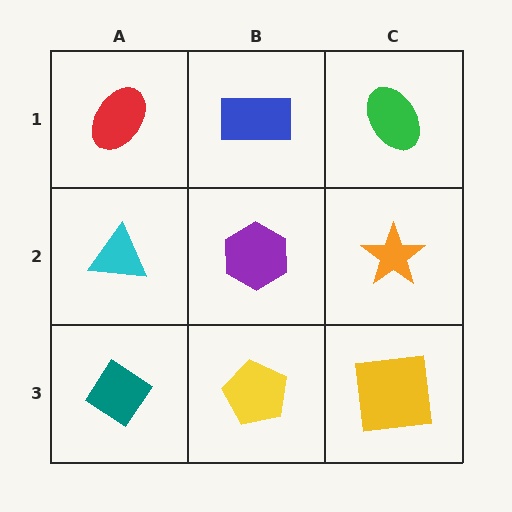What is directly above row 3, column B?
A purple hexagon.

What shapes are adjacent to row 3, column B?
A purple hexagon (row 2, column B), a teal diamond (row 3, column A), a yellow square (row 3, column C).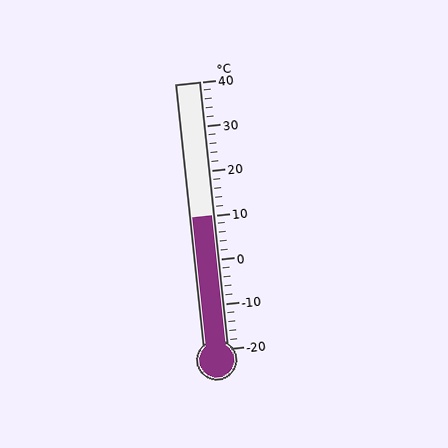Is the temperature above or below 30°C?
The temperature is below 30°C.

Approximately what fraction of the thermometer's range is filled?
The thermometer is filled to approximately 50% of its range.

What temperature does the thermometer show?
The thermometer shows approximately 10°C.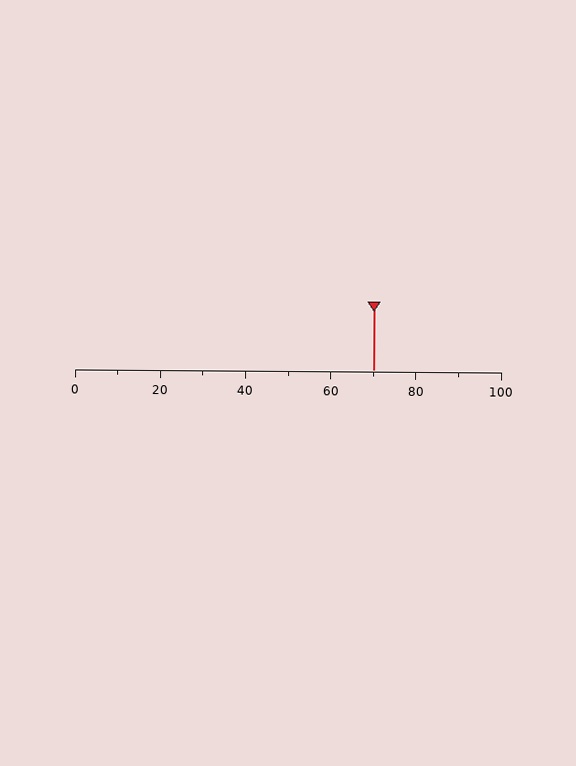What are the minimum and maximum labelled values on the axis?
The axis runs from 0 to 100.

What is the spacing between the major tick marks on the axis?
The major ticks are spaced 20 apart.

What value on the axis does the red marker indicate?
The marker indicates approximately 70.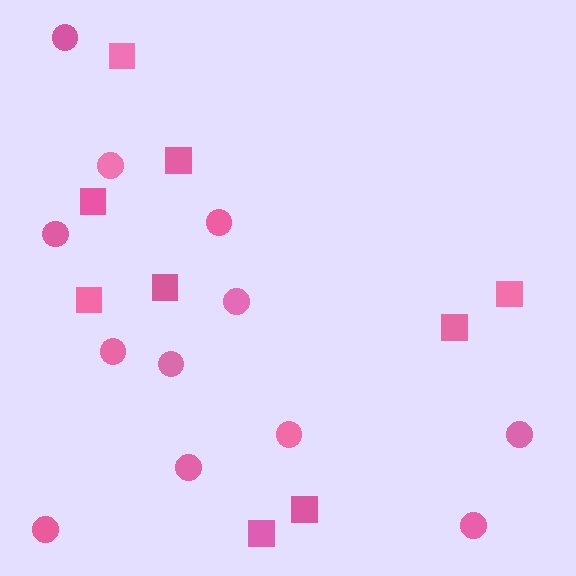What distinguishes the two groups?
There are 2 groups: one group of circles (12) and one group of squares (9).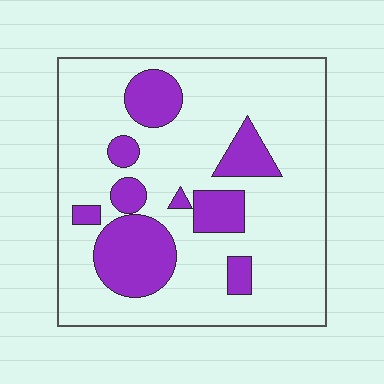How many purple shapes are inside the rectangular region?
9.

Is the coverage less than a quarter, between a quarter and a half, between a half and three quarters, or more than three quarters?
Less than a quarter.